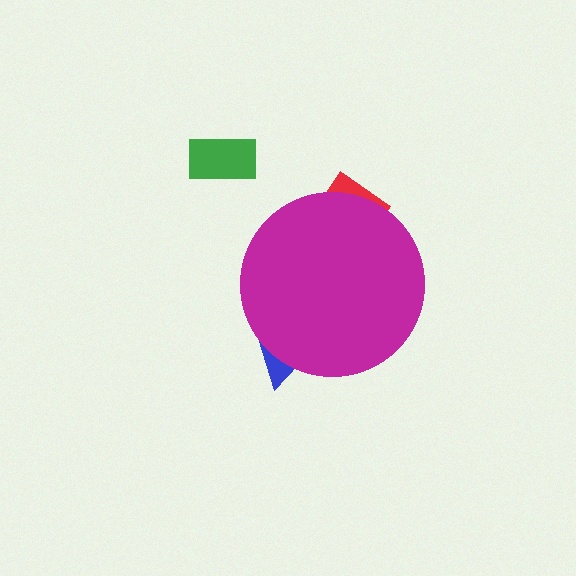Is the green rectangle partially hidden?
No, the green rectangle is fully visible.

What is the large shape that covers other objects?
A magenta circle.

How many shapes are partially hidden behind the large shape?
2 shapes are partially hidden.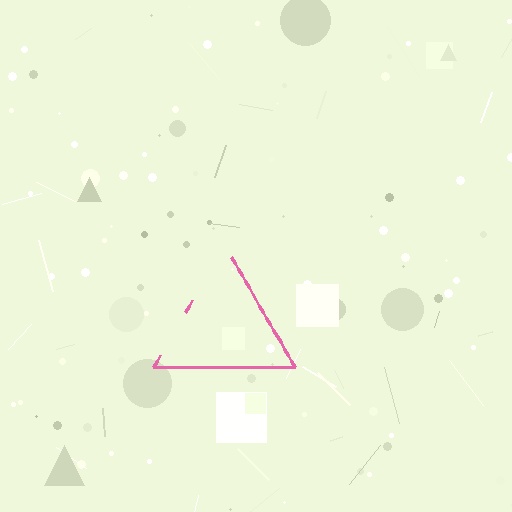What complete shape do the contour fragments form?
The contour fragments form a triangle.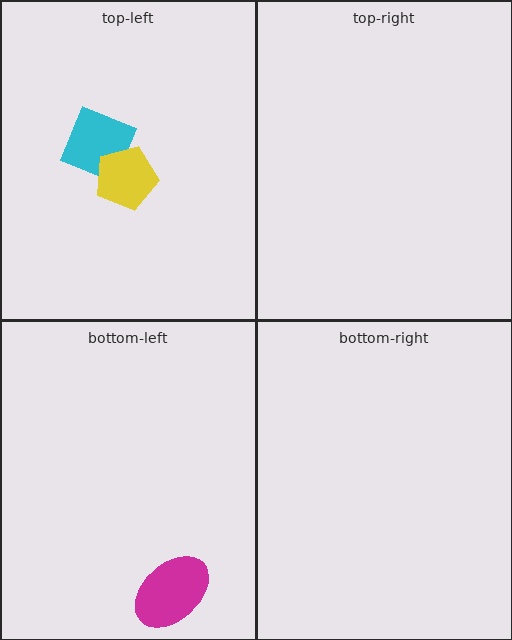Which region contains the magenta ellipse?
The bottom-left region.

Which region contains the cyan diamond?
The top-left region.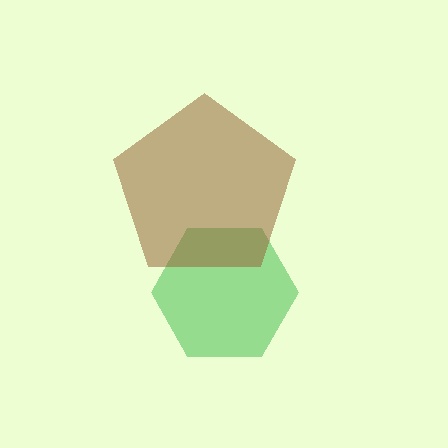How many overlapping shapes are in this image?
There are 2 overlapping shapes in the image.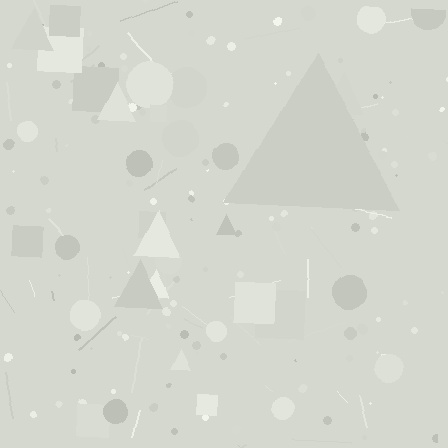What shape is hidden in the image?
A triangle is hidden in the image.